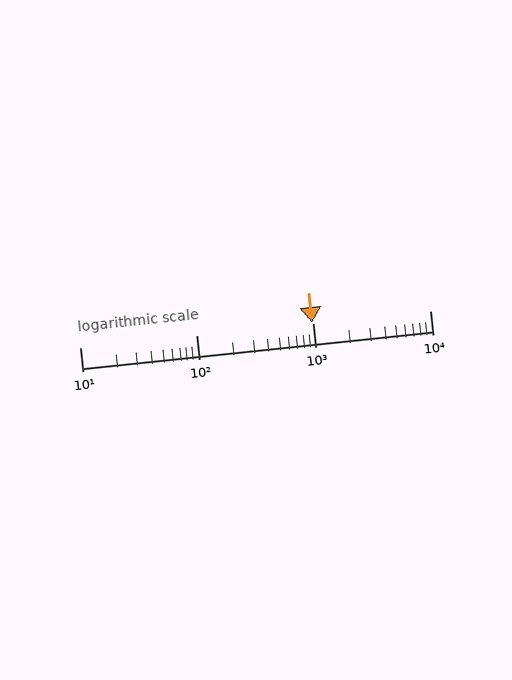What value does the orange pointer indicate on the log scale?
The pointer indicates approximately 970.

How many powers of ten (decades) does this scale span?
The scale spans 3 decades, from 10 to 10000.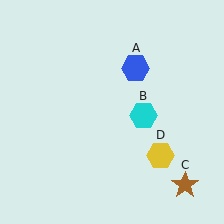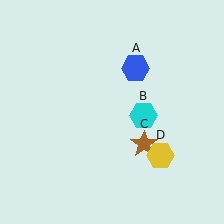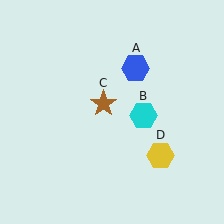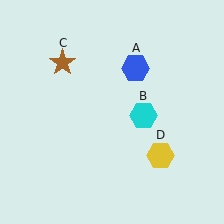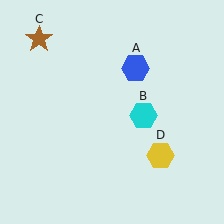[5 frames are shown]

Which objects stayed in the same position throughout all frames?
Blue hexagon (object A) and cyan hexagon (object B) and yellow hexagon (object D) remained stationary.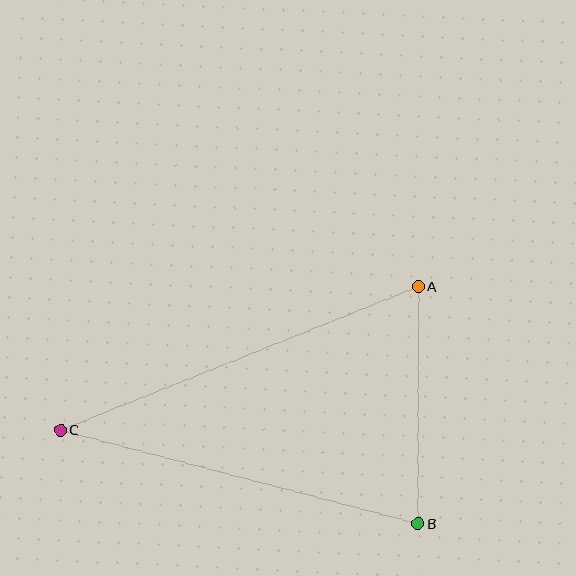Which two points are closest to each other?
Points A and B are closest to each other.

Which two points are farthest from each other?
Points A and C are farthest from each other.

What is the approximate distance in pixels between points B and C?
The distance between B and C is approximately 370 pixels.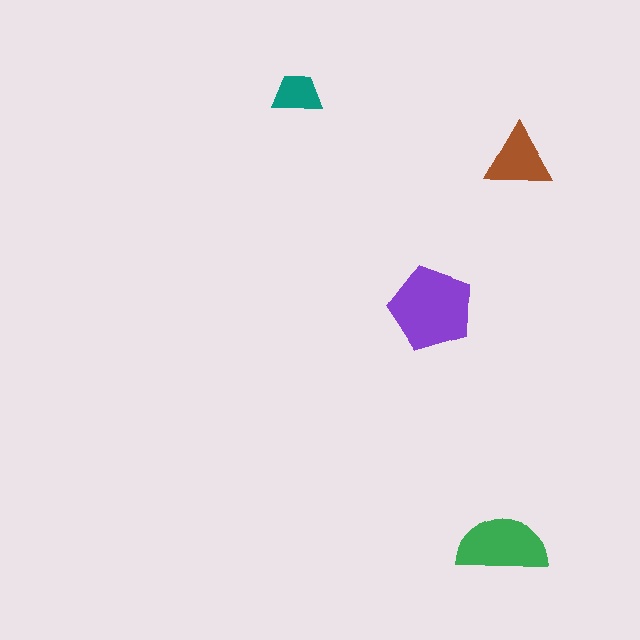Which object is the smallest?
The teal trapezoid.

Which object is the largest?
The purple pentagon.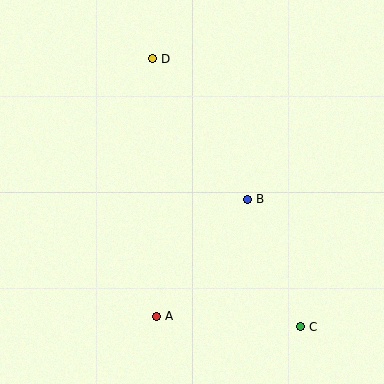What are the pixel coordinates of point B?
Point B is at (248, 199).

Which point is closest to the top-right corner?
Point D is closest to the top-right corner.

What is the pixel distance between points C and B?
The distance between C and B is 138 pixels.